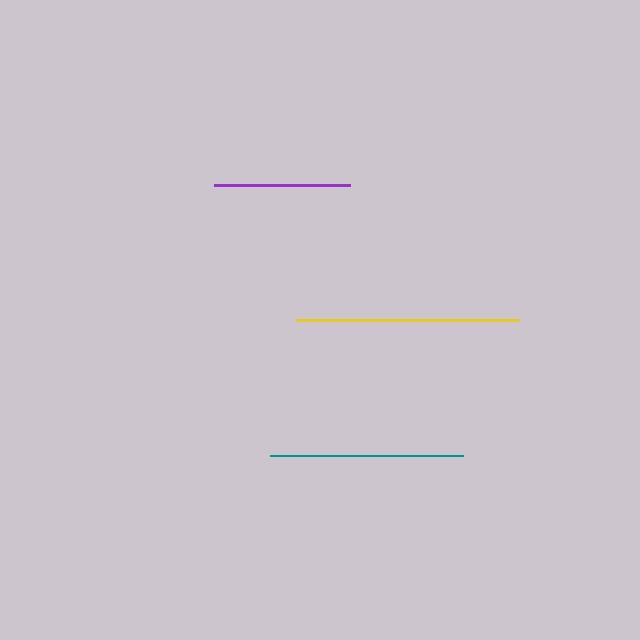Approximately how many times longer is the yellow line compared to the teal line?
The yellow line is approximately 1.2 times the length of the teal line.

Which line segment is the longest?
The yellow line is the longest at approximately 223 pixels.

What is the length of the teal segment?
The teal segment is approximately 194 pixels long.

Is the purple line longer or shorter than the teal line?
The teal line is longer than the purple line.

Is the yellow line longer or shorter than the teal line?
The yellow line is longer than the teal line.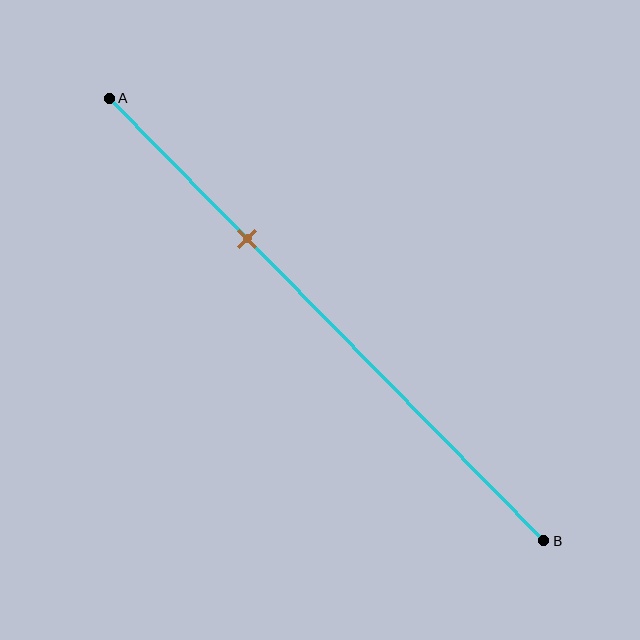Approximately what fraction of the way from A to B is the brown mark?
The brown mark is approximately 30% of the way from A to B.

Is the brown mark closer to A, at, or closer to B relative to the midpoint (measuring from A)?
The brown mark is closer to point A than the midpoint of segment AB.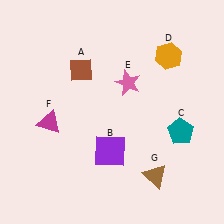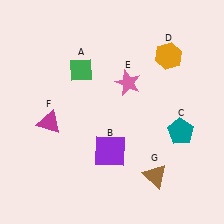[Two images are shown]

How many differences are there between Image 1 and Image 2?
There is 1 difference between the two images.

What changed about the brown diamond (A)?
In Image 1, A is brown. In Image 2, it changed to green.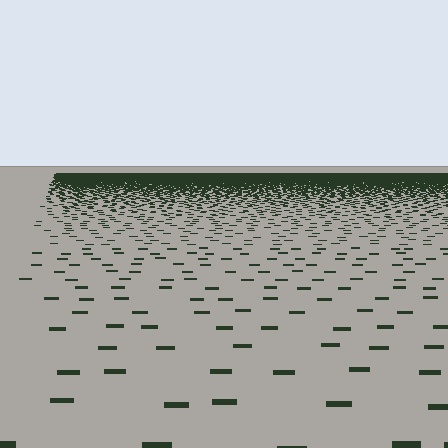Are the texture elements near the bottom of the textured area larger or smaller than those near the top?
Larger. Near the bottom, elements are closer to the viewer and appear at a bigger on-screen size.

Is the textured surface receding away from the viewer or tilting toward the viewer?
The surface is receding away from the viewer. Texture elements get smaller and denser toward the top.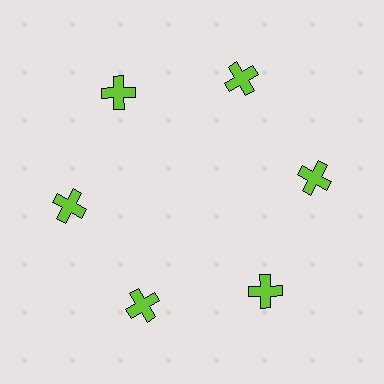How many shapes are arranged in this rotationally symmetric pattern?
There are 6 shapes, arranged in 6 groups of 1.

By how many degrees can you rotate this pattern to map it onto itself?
The pattern maps onto itself every 60 degrees of rotation.